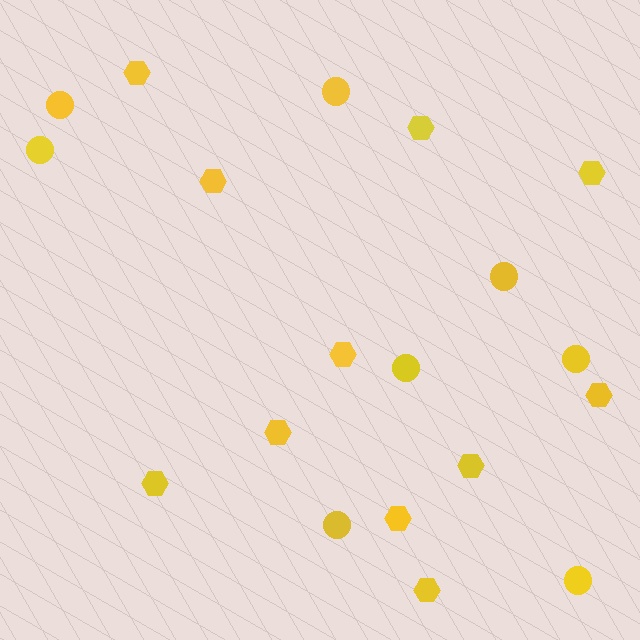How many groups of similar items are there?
There are 2 groups: one group of hexagons (11) and one group of circles (8).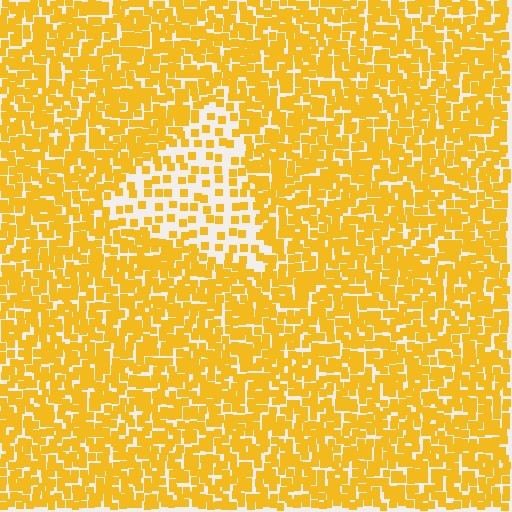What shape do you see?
I see a triangle.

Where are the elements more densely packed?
The elements are more densely packed outside the triangle boundary.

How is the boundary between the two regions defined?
The boundary is defined by a change in element density (approximately 2.5x ratio). All elements are the same color, size, and shape.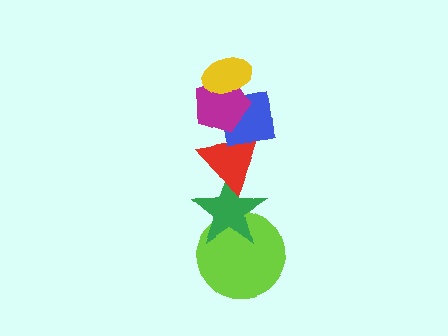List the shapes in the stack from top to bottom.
From top to bottom: the yellow ellipse, the magenta pentagon, the blue square, the red triangle, the green star, the lime circle.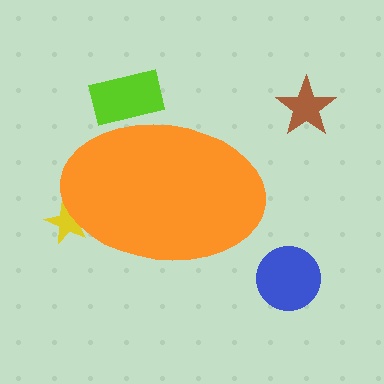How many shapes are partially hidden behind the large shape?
2 shapes are partially hidden.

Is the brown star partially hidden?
No, the brown star is fully visible.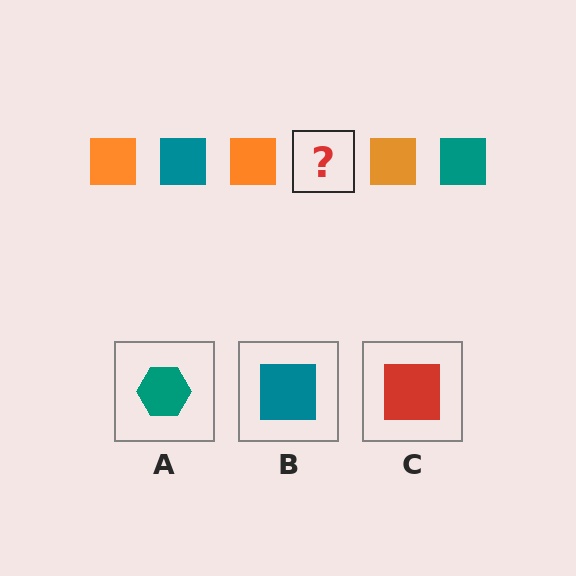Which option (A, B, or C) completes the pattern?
B.